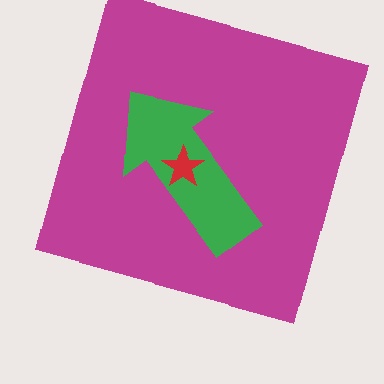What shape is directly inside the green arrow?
The red star.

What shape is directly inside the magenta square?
The green arrow.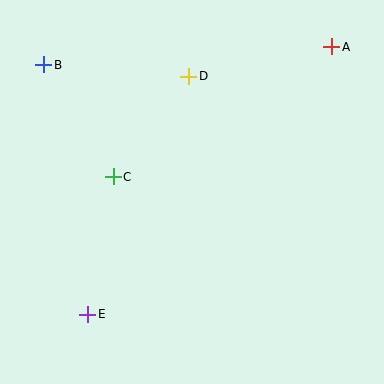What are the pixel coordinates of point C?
Point C is at (113, 177).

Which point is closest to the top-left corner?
Point B is closest to the top-left corner.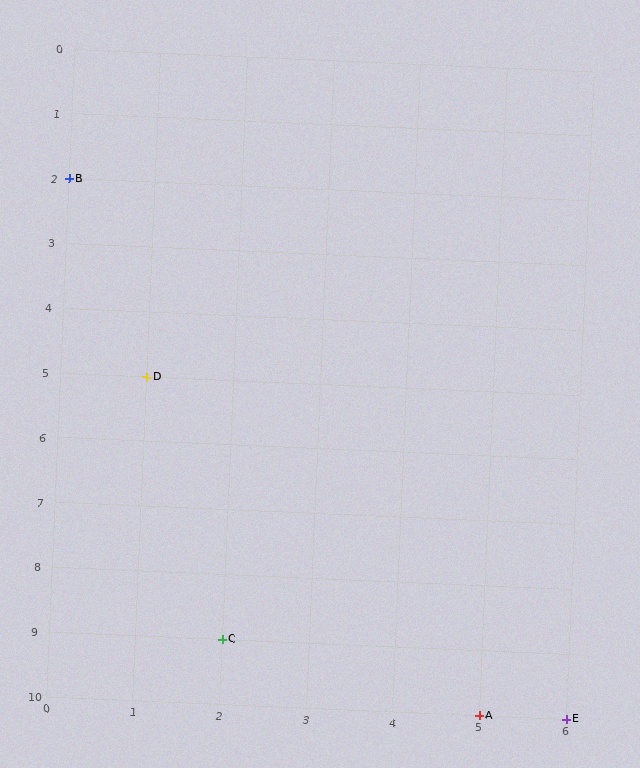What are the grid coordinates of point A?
Point A is at grid coordinates (5, 10).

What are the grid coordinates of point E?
Point E is at grid coordinates (6, 10).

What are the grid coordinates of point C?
Point C is at grid coordinates (2, 9).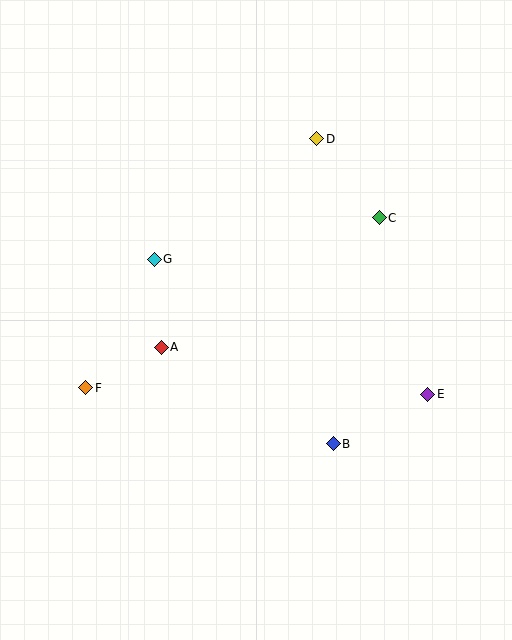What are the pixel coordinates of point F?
Point F is at (86, 388).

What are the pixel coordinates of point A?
Point A is at (161, 347).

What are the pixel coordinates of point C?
Point C is at (379, 218).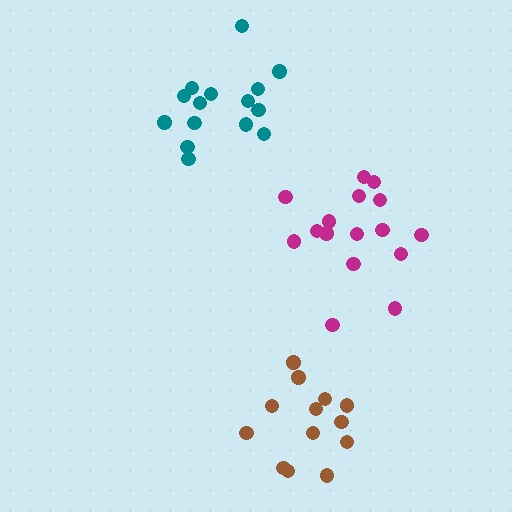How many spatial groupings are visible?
There are 3 spatial groupings.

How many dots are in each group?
Group 1: 16 dots, Group 2: 15 dots, Group 3: 13 dots (44 total).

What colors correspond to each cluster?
The clusters are colored: magenta, teal, brown.